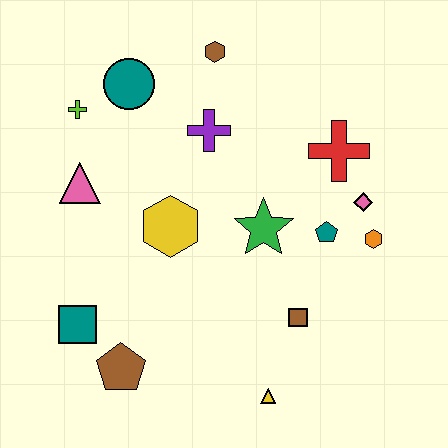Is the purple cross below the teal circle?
Yes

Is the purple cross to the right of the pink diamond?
No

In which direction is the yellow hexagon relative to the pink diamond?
The yellow hexagon is to the left of the pink diamond.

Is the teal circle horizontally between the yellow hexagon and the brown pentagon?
Yes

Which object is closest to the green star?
The teal pentagon is closest to the green star.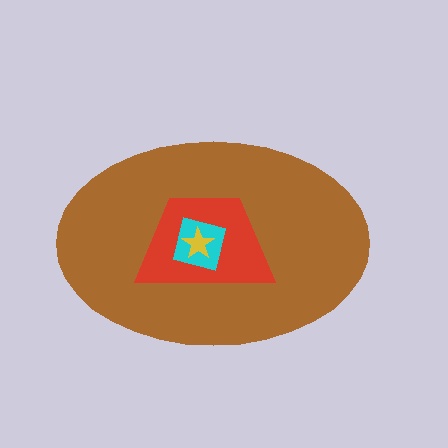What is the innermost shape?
The yellow star.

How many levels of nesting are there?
4.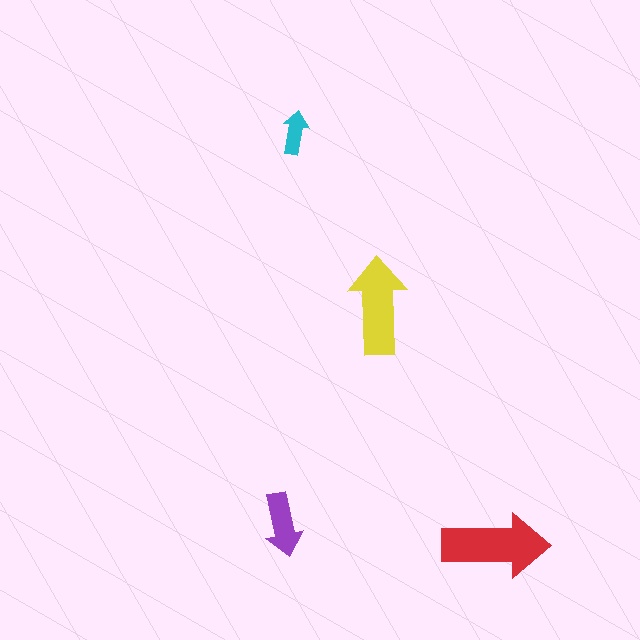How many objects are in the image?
There are 4 objects in the image.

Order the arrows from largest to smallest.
the red one, the yellow one, the purple one, the cyan one.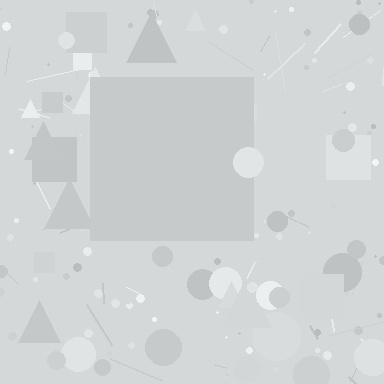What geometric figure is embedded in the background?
A square is embedded in the background.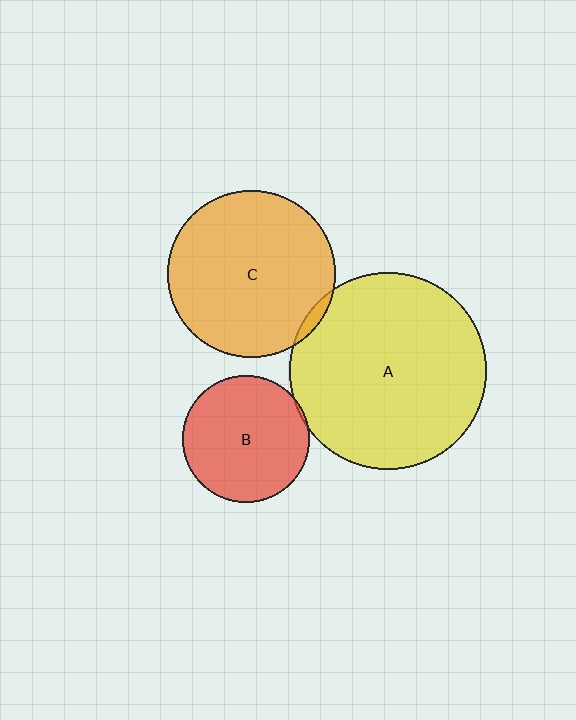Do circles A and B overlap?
Yes.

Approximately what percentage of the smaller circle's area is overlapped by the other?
Approximately 5%.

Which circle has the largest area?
Circle A (yellow).